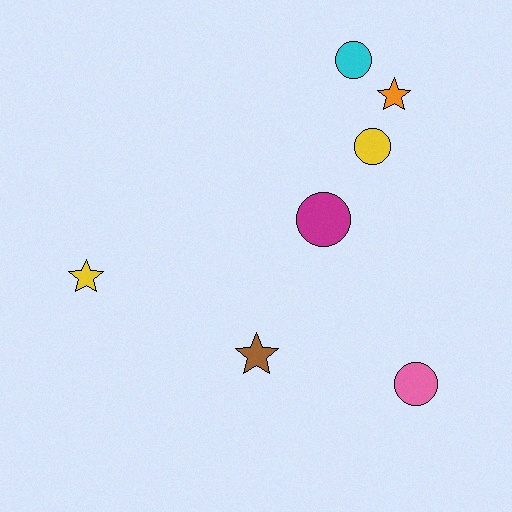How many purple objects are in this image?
There are no purple objects.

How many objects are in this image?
There are 7 objects.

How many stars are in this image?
There are 3 stars.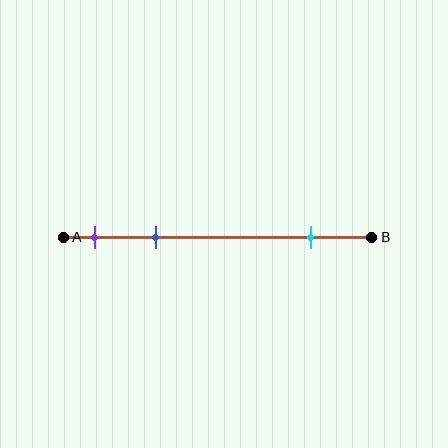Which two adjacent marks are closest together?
The purple and blue marks are the closest adjacent pair.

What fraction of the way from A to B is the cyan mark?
The cyan mark is approximately 80% (0.8) of the way from A to B.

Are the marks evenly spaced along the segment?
No, the marks are not evenly spaced.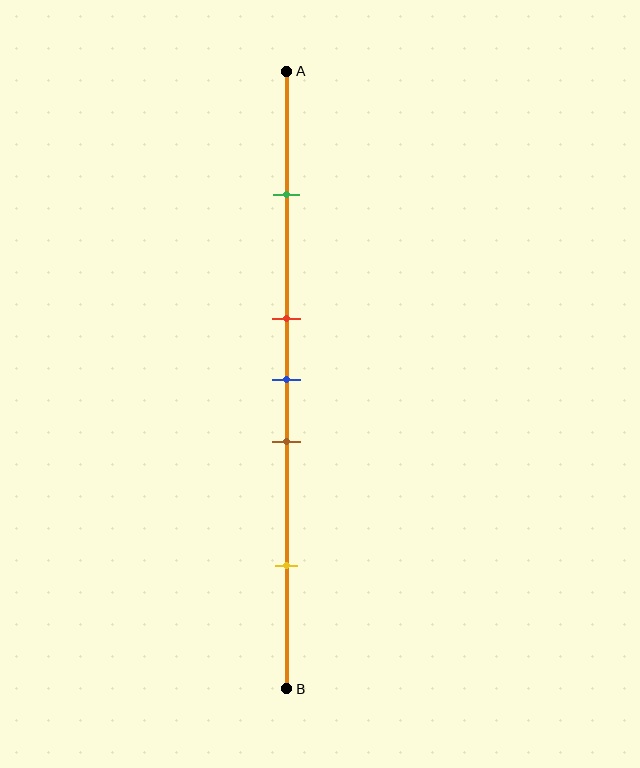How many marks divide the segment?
There are 5 marks dividing the segment.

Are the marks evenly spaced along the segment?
No, the marks are not evenly spaced.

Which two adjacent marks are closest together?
The red and blue marks are the closest adjacent pair.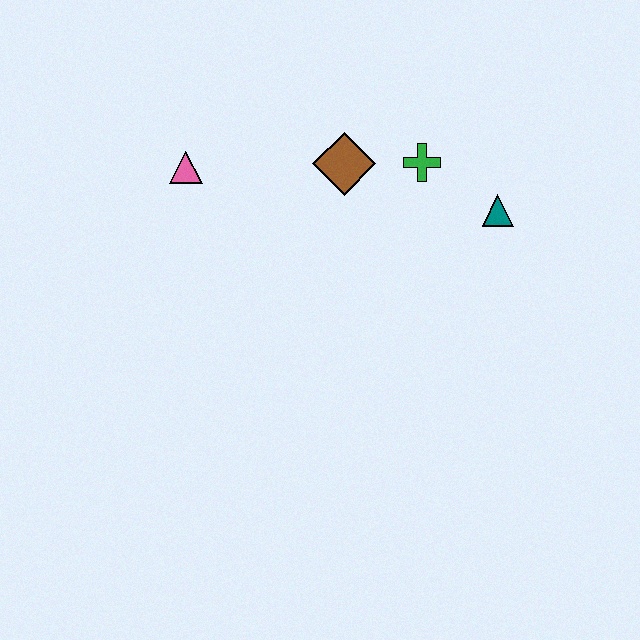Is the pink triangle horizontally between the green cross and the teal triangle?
No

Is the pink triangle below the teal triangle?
No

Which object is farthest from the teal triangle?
The pink triangle is farthest from the teal triangle.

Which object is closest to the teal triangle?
The green cross is closest to the teal triangle.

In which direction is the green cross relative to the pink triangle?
The green cross is to the right of the pink triangle.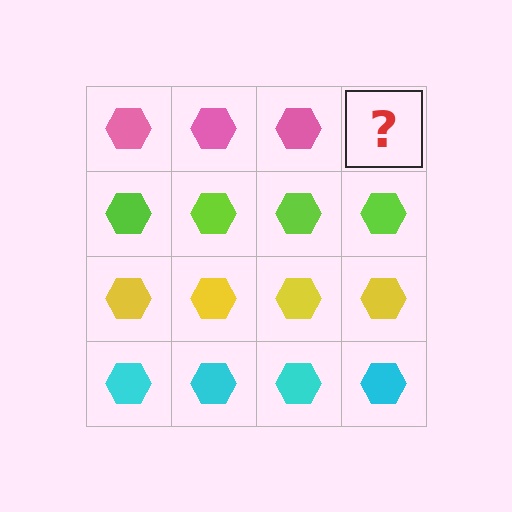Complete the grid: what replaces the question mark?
The question mark should be replaced with a pink hexagon.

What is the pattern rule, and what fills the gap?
The rule is that each row has a consistent color. The gap should be filled with a pink hexagon.